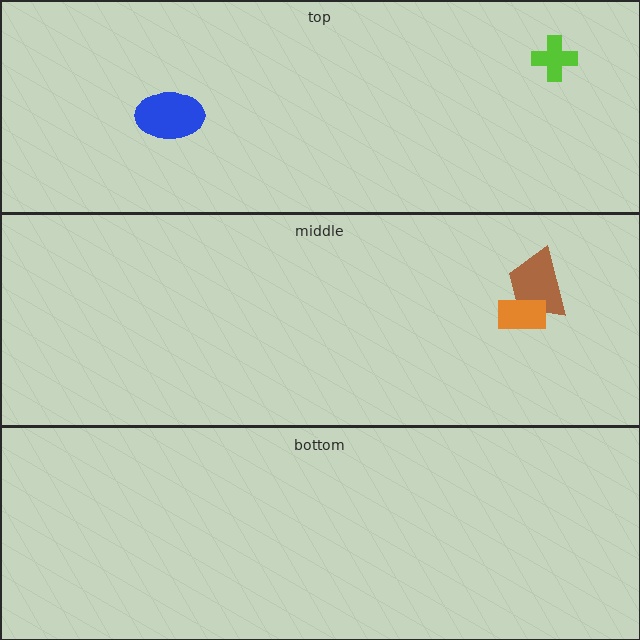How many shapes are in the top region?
2.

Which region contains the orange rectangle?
The middle region.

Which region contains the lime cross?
The top region.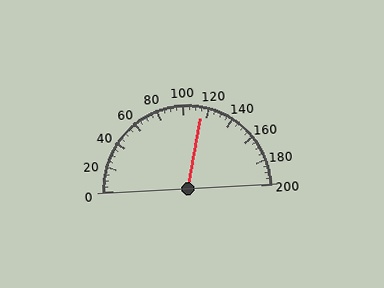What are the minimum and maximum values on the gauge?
The gauge ranges from 0 to 200.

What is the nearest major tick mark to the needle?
The nearest major tick mark is 120.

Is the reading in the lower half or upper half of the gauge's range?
The reading is in the upper half of the range (0 to 200).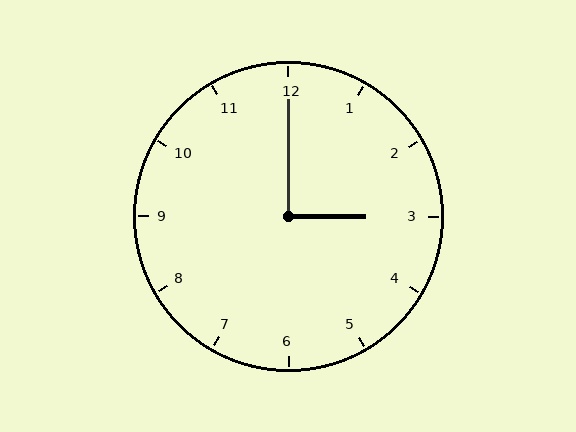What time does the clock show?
3:00.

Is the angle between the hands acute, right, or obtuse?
It is right.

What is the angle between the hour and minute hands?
Approximately 90 degrees.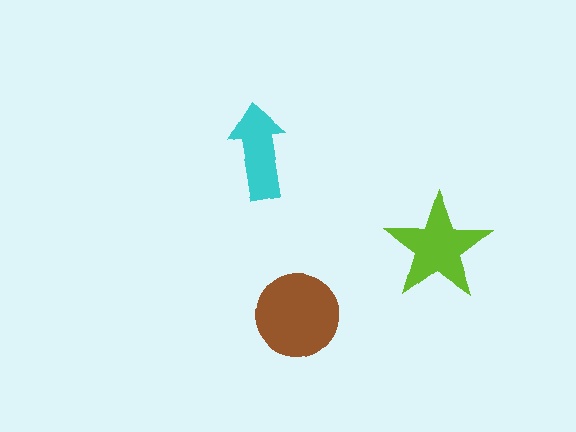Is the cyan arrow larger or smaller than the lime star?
Smaller.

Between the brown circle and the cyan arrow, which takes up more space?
The brown circle.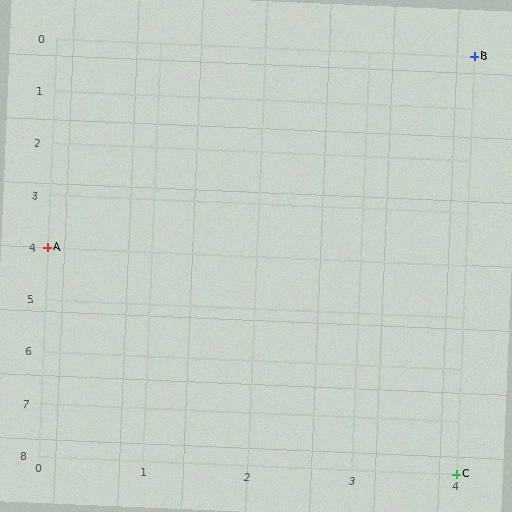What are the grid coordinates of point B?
Point B is at grid coordinates (4, 0).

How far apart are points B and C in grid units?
Points B and C are 8 rows apart.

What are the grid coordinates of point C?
Point C is at grid coordinates (4, 8).